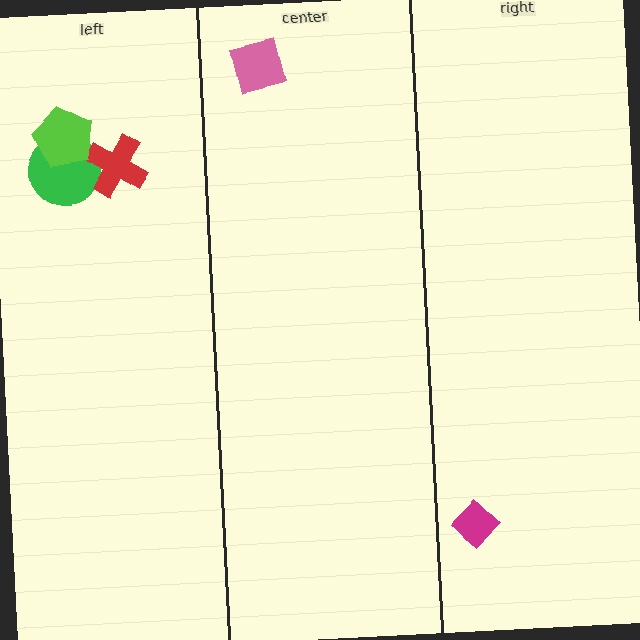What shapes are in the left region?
The green circle, the red cross, the lime pentagon.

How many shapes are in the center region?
1.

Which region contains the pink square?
The center region.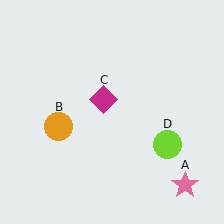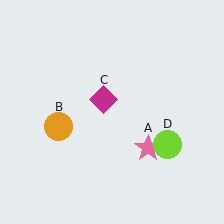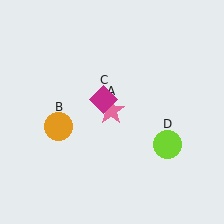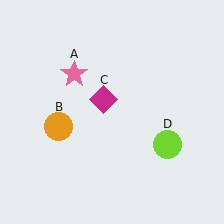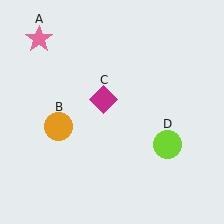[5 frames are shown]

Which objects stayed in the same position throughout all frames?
Orange circle (object B) and magenta diamond (object C) and lime circle (object D) remained stationary.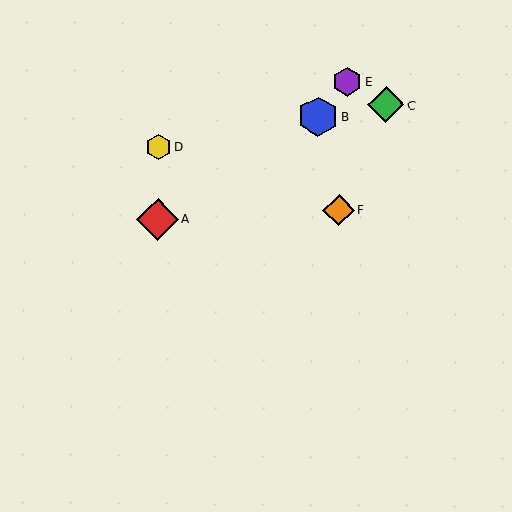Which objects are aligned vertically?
Objects A, D are aligned vertically.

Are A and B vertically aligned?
No, A is at x≈158 and B is at x≈318.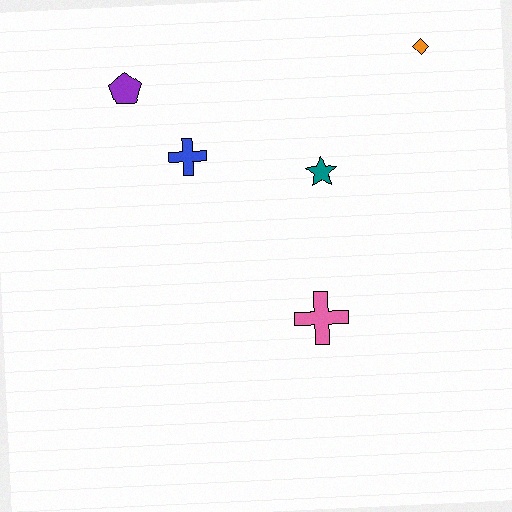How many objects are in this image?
There are 5 objects.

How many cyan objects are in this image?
There are no cyan objects.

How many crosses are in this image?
There are 2 crosses.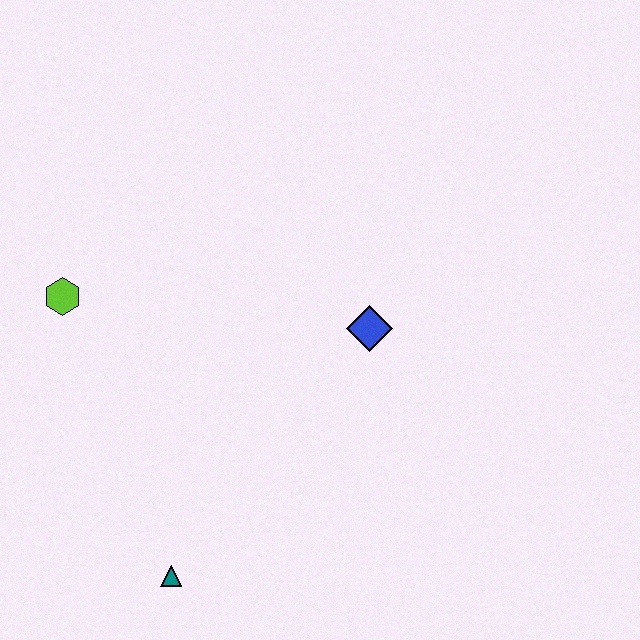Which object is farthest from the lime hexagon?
The blue diamond is farthest from the lime hexagon.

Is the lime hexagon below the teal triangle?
No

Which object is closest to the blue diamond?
The lime hexagon is closest to the blue diamond.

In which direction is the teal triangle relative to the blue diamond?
The teal triangle is below the blue diamond.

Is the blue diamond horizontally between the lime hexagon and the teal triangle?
No